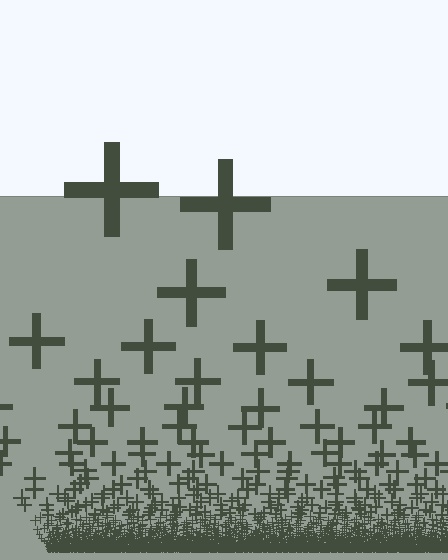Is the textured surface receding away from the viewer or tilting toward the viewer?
The surface appears to tilt toward the viewer. Texture elements get larger and sparser toward the top.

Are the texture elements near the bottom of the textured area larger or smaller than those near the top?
Smaller. The gradient is inverted — elements near the bottom are smaller and denser.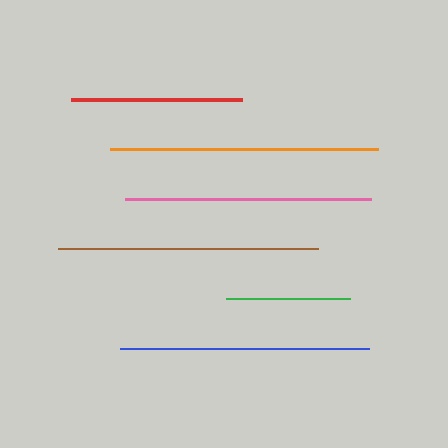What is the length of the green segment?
The green segment is approximately 124 pixels long.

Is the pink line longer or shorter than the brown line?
The brown line is longer than the pink line.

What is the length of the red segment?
The red segment is approximately 171 pixels long.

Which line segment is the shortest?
The green line is the shortest at approximately 124 pixels.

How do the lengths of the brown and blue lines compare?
The brown and blue lines are approximately the same length.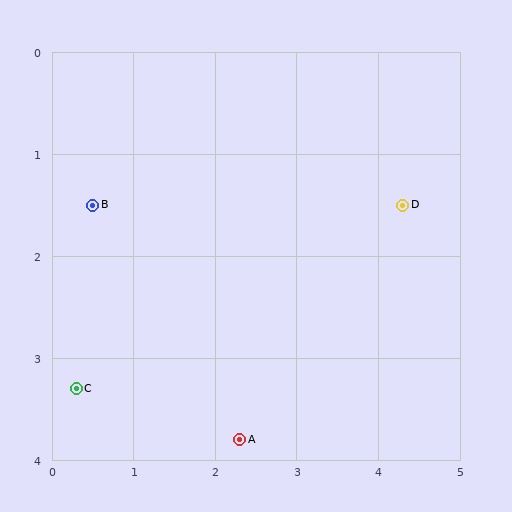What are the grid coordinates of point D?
Point D is at approximately (4.3, 1.5).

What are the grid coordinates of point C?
Point C is at approximately (0.3, 3.3).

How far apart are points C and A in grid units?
Points C and A are about 2.1 grid units apart.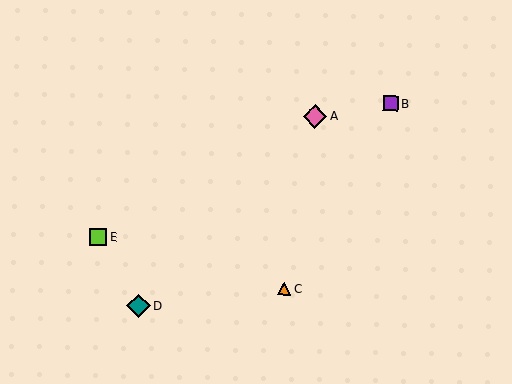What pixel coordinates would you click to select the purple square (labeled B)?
Click at (390, 103) to select the purple square B.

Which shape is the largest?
The pink diamond (labeled A) is the largest.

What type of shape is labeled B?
Shape B is a purple square.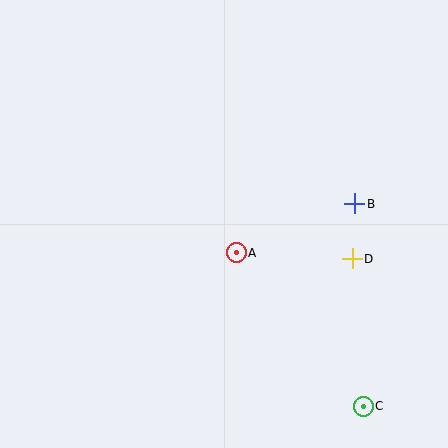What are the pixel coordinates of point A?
Point A is at (236, 253).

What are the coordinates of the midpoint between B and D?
The midpoint between B and D is at (354, 231).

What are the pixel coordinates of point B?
Point B is at (355, 204).